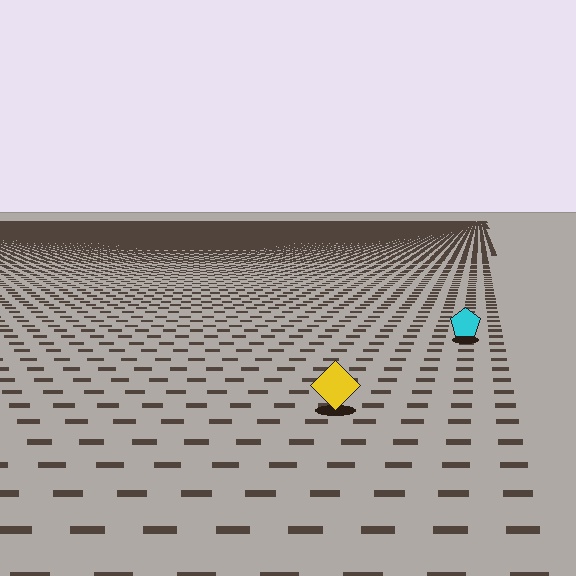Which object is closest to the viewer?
The yellow diamond is closest. The texture marks near it are larger and more spread out.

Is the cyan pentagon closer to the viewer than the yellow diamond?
No. The yellow diamond is closer — you can tell from the texture gradient: the ground texture is coarser near it.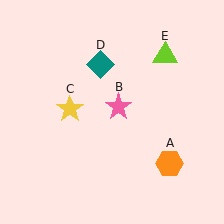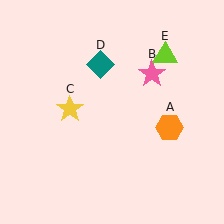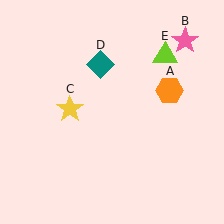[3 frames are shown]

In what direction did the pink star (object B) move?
The pink star (object B) moved up and to the right.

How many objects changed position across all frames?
2 objects changed position: orange hexagon (object A), pink star (object B).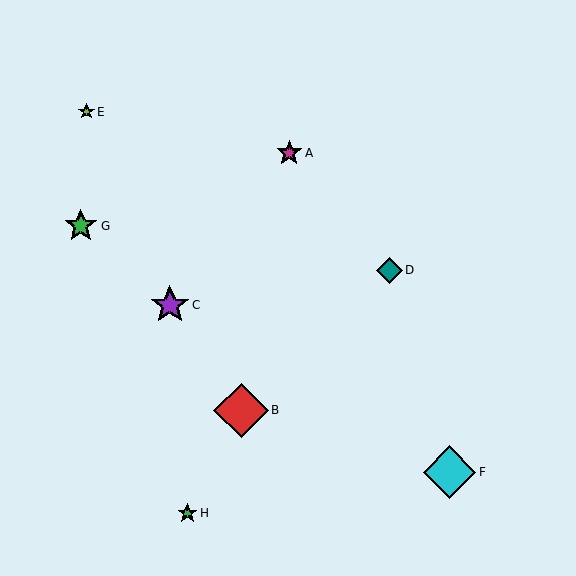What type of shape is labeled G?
Shape G is a green star.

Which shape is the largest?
The red diamond (labeled B) is the largest.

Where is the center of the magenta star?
The center of the magenta star is at (289, 153).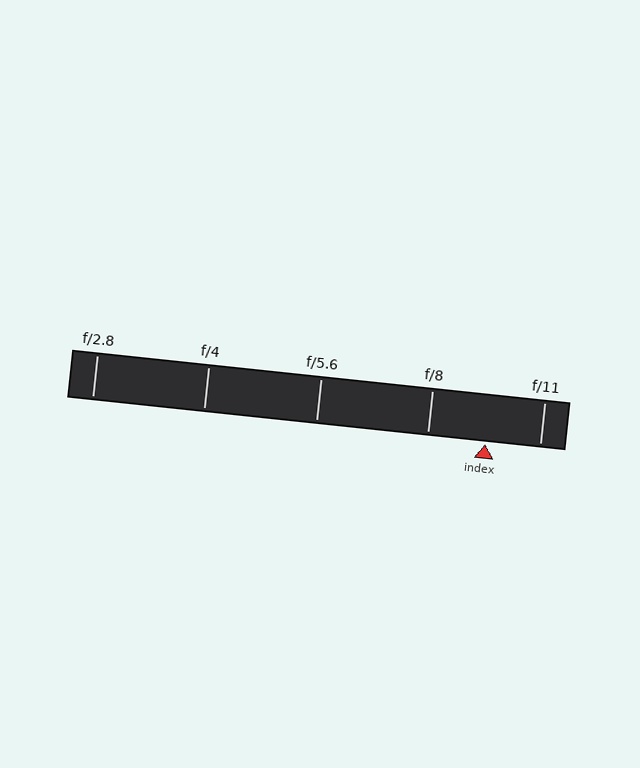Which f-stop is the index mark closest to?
The index mark is closest to f/11.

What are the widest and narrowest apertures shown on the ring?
The widest aperture shown is f/2.8 and the narrowest is f/11.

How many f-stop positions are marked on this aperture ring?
There are 5 f-stop positions marked.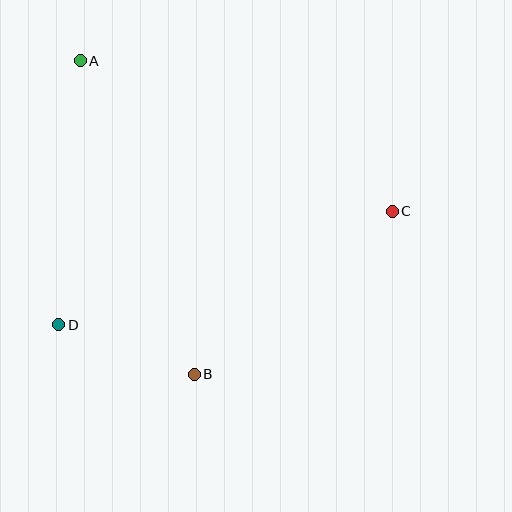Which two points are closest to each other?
Points B and D are closest to each other.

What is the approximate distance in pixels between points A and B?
The distance between A and B is approximately 334 pixels.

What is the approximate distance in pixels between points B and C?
The distance between B and C is approximately 257 pixels.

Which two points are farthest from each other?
Points C and D are farthest from each other.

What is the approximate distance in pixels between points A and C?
The distance between A and C is approximately 347 pixels.